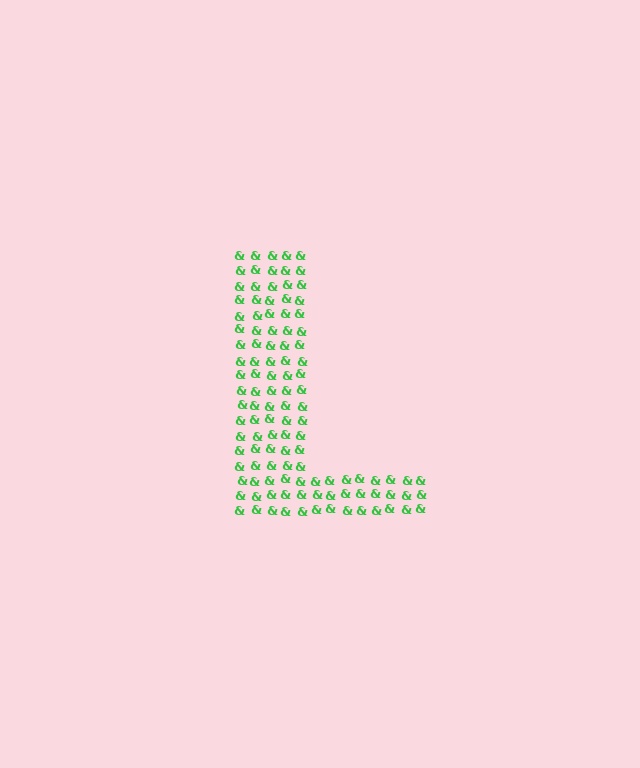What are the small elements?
The small elements are ampersands.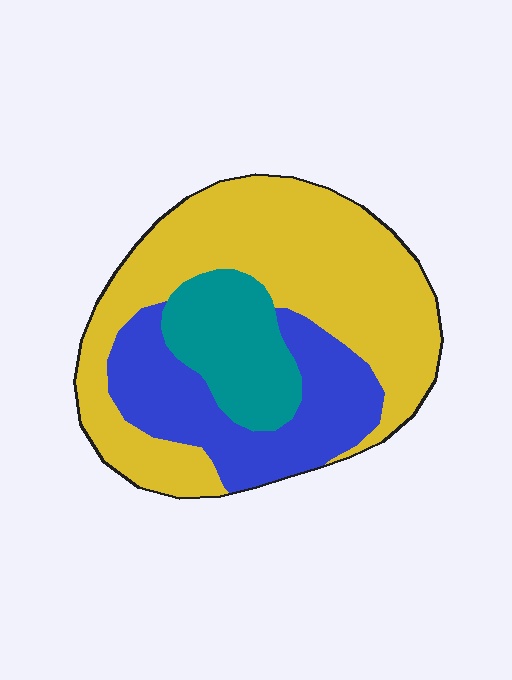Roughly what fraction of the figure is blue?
Blue covers 28% of the figure.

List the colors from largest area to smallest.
From largest to smallest: yellow, blue, teal.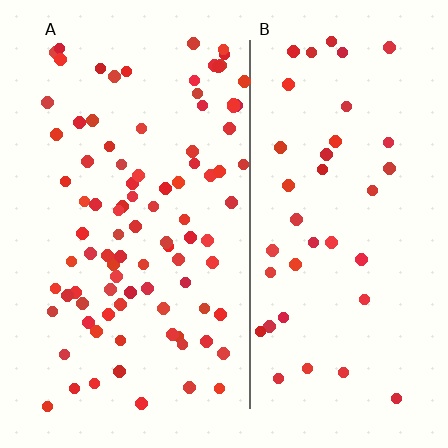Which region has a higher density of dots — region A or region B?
A (the left).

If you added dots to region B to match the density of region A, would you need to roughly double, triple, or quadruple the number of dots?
Approximately double.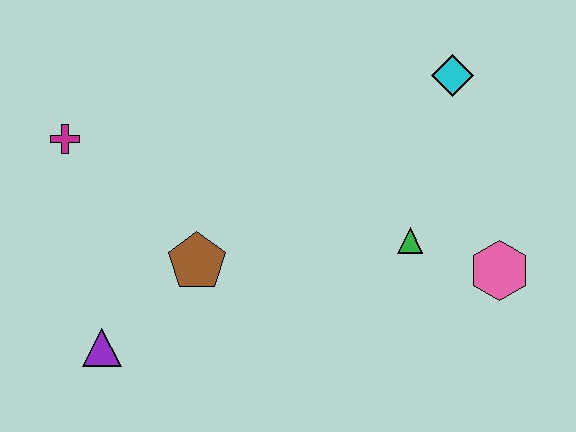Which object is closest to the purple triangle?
The brown pentagon is closest to the purple triangle.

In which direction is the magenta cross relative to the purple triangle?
The magenta cross is above the purple triangle.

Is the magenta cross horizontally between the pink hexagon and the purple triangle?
No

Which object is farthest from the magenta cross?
The pink hexagon is farthest from the magenta cross.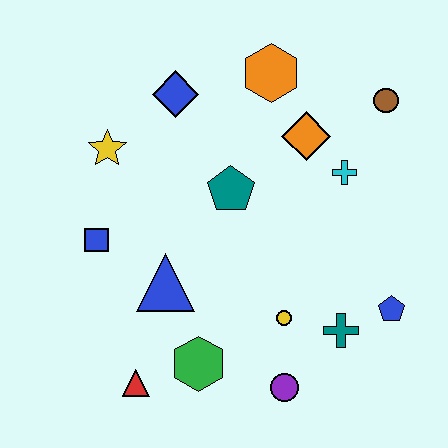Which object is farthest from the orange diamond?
The red triangle is farthest from the orange diamond.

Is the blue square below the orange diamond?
Yes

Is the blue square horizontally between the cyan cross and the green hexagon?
No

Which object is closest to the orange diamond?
The cyan cross is closest to the orange diamond.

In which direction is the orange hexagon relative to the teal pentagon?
The orange hexagon is above the teal pentagon.